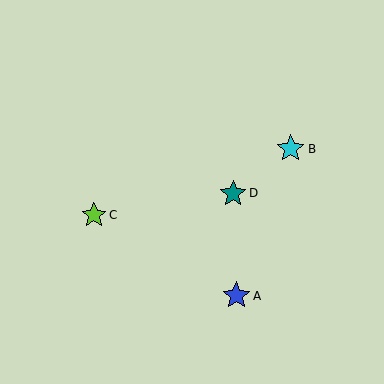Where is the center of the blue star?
The center of the blue star is at (236, 296).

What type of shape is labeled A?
Shape A is a blue star.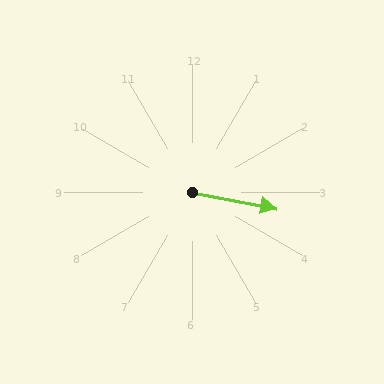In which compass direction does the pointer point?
East.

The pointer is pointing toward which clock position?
Roughly 3 o'clock.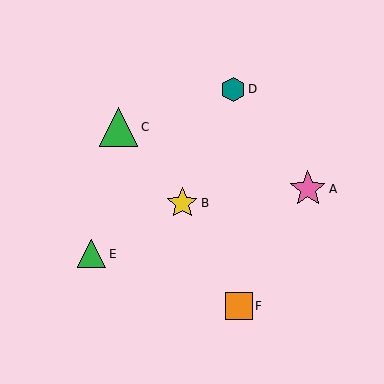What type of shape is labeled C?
Shape C is a green triangle.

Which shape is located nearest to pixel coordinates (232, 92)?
The teal hexagon (labeled D) at (233, 89) is nearest to that location.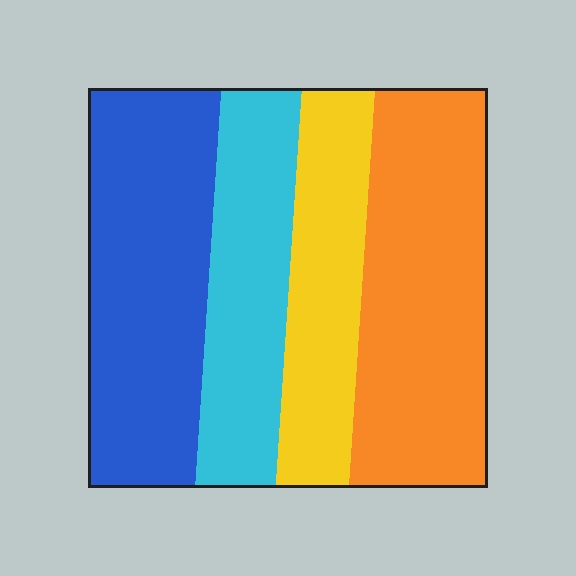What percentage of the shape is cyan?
Cyan takes up about one fifth (1/5) of the shape.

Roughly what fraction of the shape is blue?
Blue covers roughly 30% of the shape.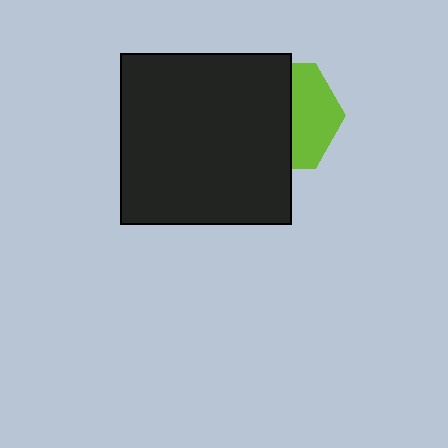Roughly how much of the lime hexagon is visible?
A small part of it is visible (roughly 43%).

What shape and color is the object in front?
The object in front is a black square.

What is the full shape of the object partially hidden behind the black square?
The partially hidden object is a lime hexagon.